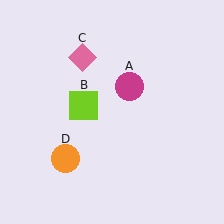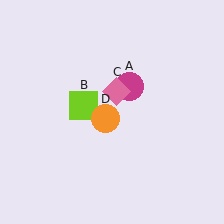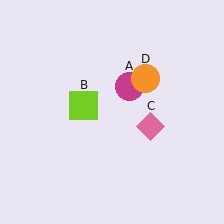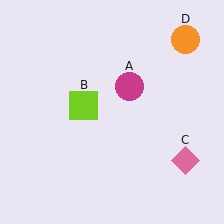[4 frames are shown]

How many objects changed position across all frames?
2 objects changed position: pink diamond (object C), orange circle (object D).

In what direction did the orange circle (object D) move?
The orange circle (object D) moved up and to the right.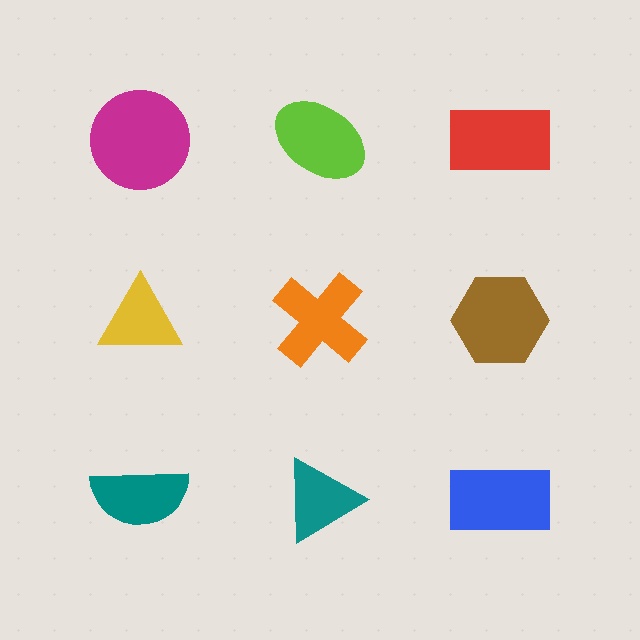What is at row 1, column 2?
A lime ellipse.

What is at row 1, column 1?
A magenta circle.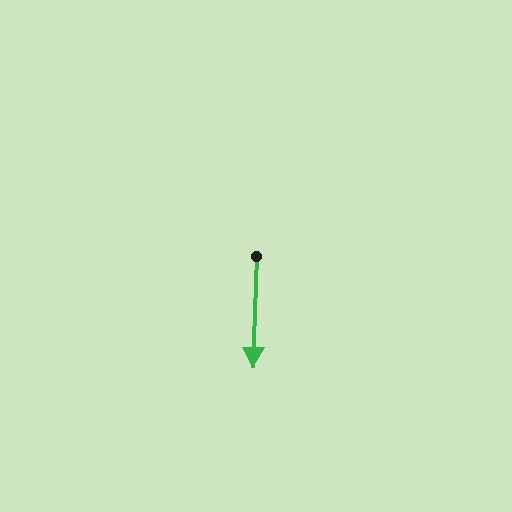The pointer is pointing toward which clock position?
Roughly 6 o'clock.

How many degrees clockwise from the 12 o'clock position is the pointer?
Approximately 182 degrees.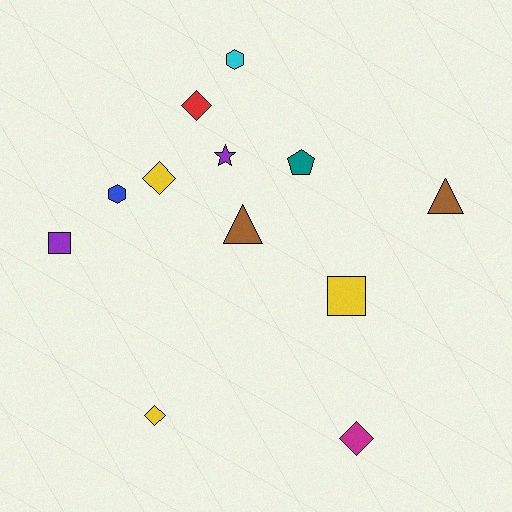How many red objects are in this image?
There is 1 red object.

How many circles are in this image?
There are no circles.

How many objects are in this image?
There are 12 objects.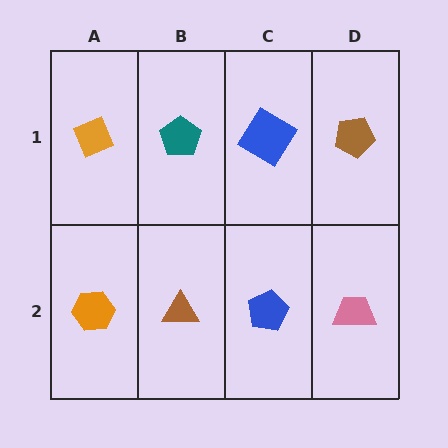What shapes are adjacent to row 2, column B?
A teal pentagon (row 1, column B), an orange hexagon (row 2, column A), a blue pentagon (row 2, column C).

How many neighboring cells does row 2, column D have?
2.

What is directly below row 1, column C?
A blue pentagon.